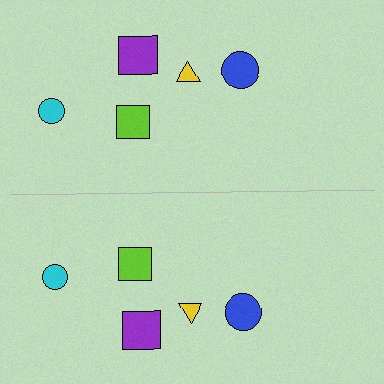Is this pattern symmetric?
Yes, this pattern has bilateral (reflection) symmetry.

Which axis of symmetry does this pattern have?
The pattern has a horizontal axis of symmetry running through the center of the image.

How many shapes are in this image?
There are 10 shapes in this image.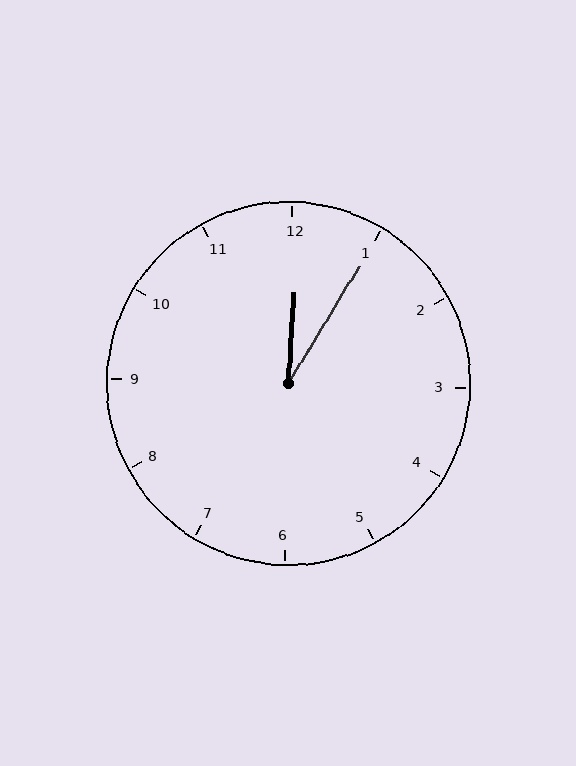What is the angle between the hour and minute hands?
Approximately 28 degrees.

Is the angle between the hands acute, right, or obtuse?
It is acute.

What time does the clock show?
12:05.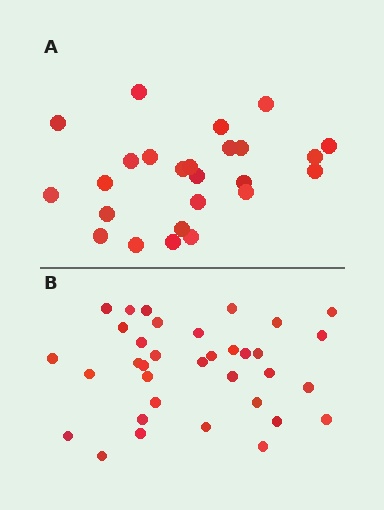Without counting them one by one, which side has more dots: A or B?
Region B (the bottom region) has more dots.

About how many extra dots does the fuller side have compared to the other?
Region B has roughly 10 or so more dots than region A.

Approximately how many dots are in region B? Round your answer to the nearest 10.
About 40 dots. (The exact count is 35, which rounds to 40.)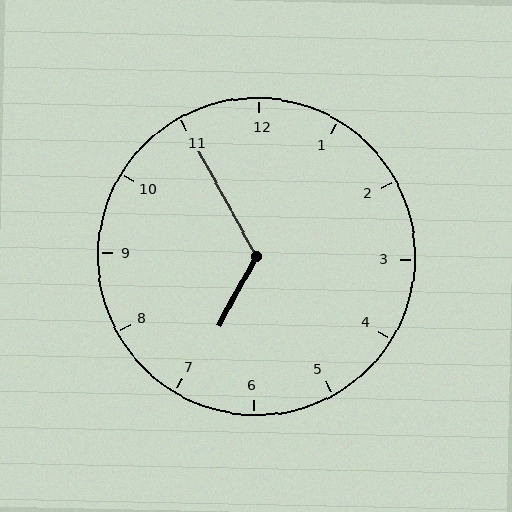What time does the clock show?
6:55.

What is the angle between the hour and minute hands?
Approximately 122 degrees.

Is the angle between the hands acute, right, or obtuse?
It is obtuse.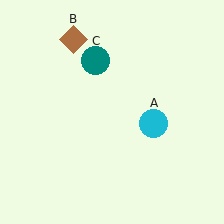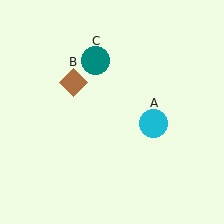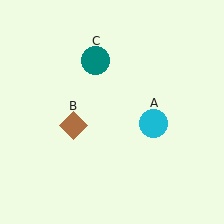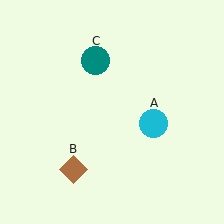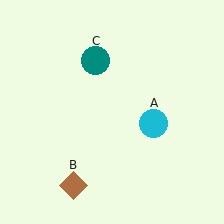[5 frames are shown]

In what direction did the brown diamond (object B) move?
The brown diamond (object B) moved down.